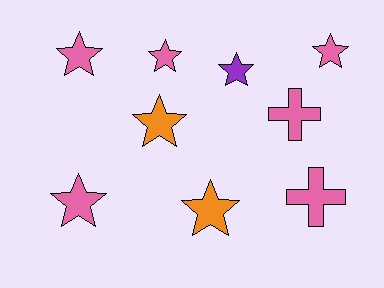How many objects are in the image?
There are 9 objects.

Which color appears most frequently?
Pink, with 6 objects.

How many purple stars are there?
There is 1 purple star.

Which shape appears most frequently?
Star, with 7 objects.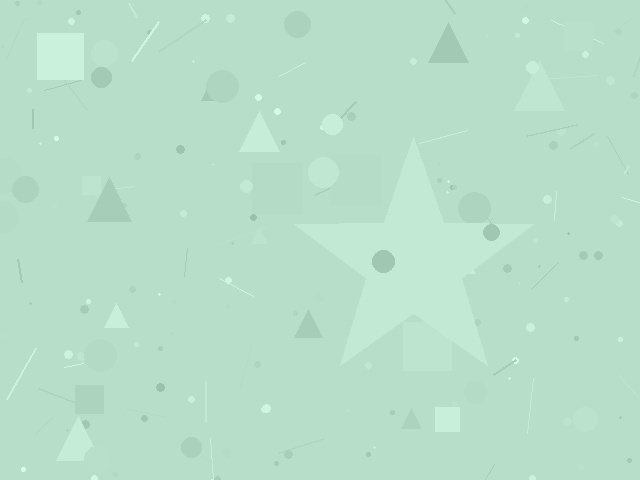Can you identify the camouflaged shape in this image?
The camouflaged shape is a star.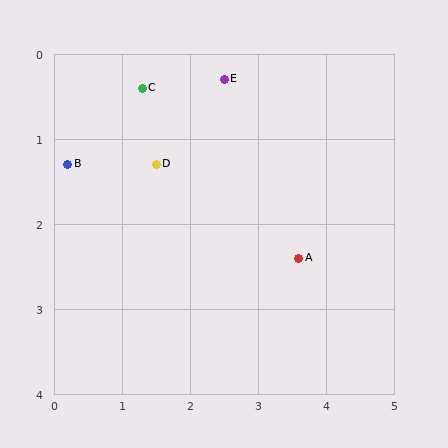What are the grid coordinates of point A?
Point A is at approximately (3.6, 2.4).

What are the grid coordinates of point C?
Point C is at approximately (1.3, 0.4).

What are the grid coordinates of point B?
Point B is at approximately (0.2, 1.3).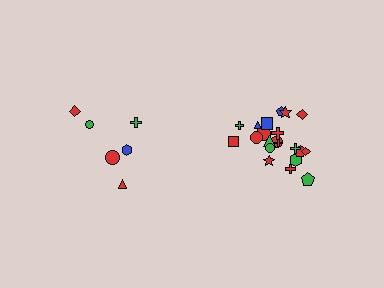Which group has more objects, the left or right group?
The right group.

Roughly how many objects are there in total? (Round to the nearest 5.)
Roughly 30 objects in total.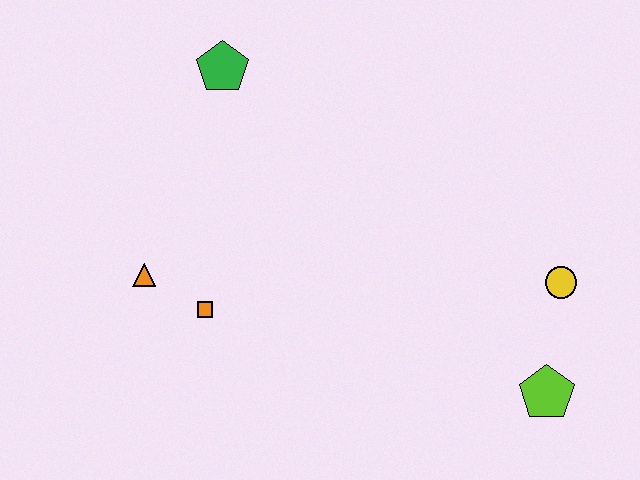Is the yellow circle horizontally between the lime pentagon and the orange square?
No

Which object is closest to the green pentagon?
The orange triangle is closest to the green pentagon.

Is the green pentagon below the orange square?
No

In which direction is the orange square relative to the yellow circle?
The orange square is to the left of the yellow circle.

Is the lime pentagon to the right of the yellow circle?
No